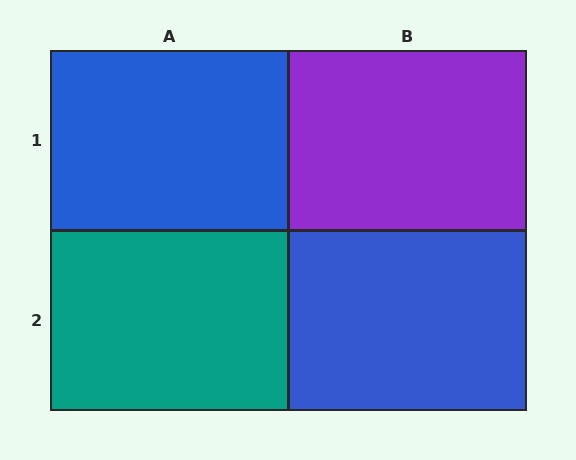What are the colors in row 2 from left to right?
Teal, blue.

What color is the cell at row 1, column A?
Blue.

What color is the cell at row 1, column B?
Purple.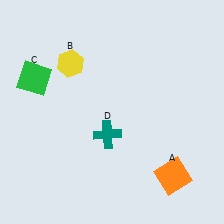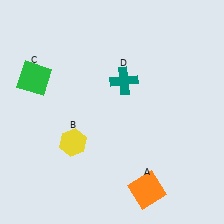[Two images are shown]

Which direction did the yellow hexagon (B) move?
The yellow hexagon (B) moved down.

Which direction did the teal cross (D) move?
The teal cross (D) moved up.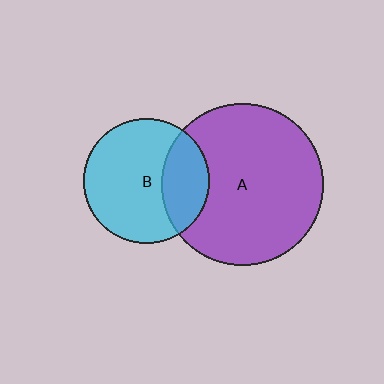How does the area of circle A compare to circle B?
Approximately 1.7 times.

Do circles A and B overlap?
Yes.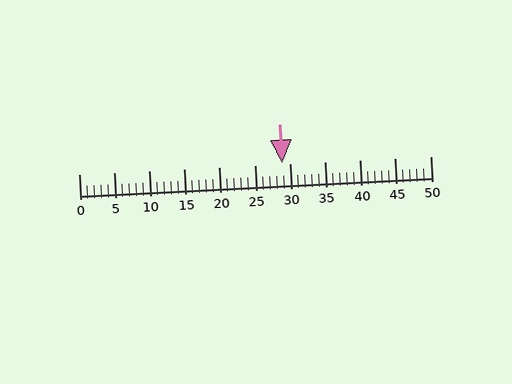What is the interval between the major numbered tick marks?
The major tick marks are spaced 5 units apart.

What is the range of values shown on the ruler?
The ruler shows values from 0 to 50.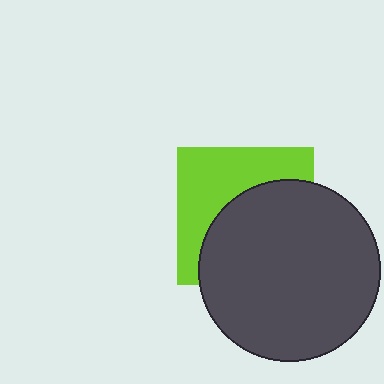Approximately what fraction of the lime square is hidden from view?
Roughly 56% of the lime square is hidden behind the dark gray circle.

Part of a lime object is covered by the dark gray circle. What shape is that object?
It is a square.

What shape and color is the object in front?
The object in front is a dark gray circle.